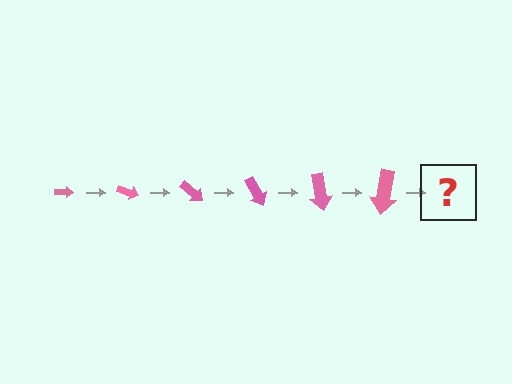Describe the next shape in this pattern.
It should be an arrow, larger than the previous one and rotated 120 degrees from the start.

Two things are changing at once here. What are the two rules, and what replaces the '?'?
The two rules are that the arrow grows larger each step and it rotates 20 degrees each step. The '?' should be an arrow, larger than the previous one and rotated 120 degrees from the start.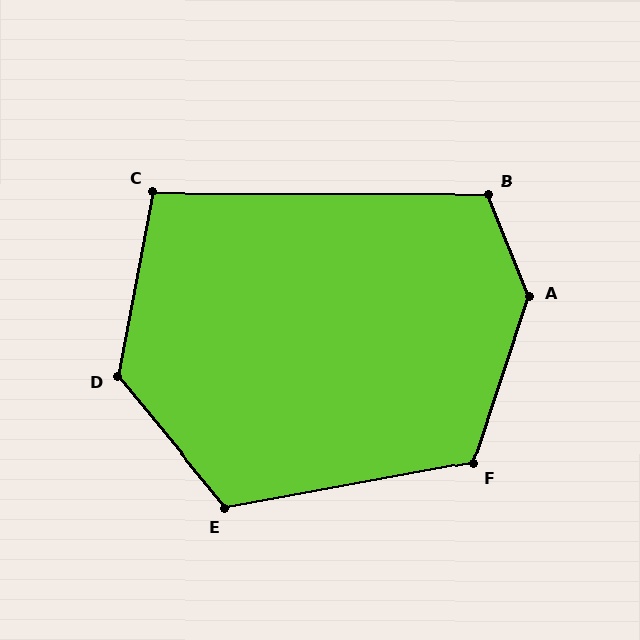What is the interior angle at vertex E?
Approximately 119 degrees (obtuse).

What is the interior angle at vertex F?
Approximately 118 degrees (obtuse).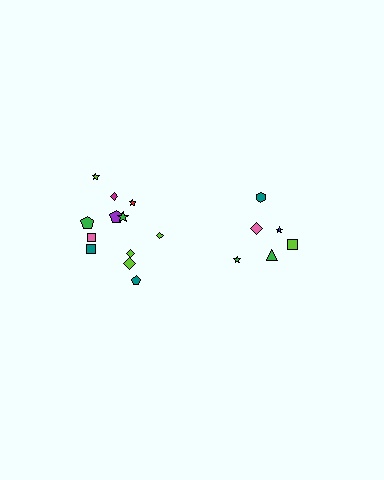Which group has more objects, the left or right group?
The left group.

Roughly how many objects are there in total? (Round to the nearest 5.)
Roughly 20 objects in total.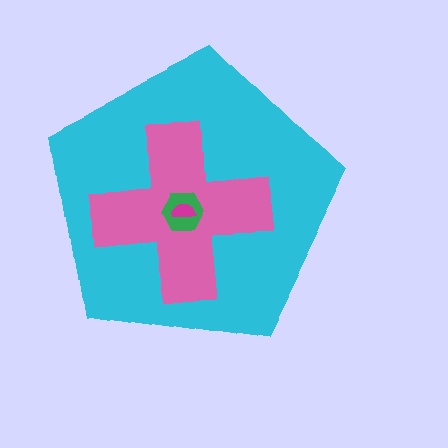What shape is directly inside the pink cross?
The green hexagon.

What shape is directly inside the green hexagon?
The magenta semicircle.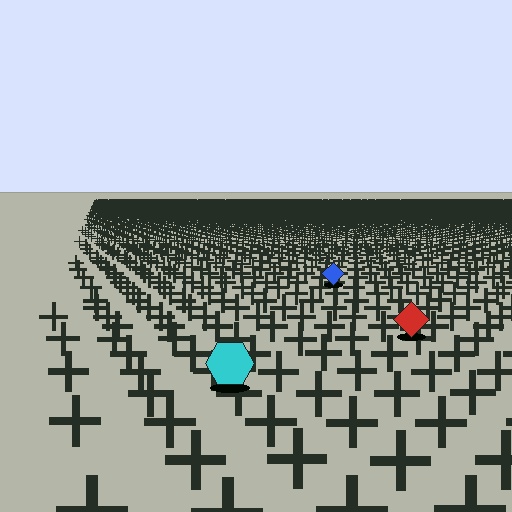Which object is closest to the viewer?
The cyan hexagon is closest. The texture marks near it are larger and more spread out.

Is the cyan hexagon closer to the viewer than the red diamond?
Yes. The cyan hexagon is closer — you can tell from the texture gradient: the ground texture is coarser near it.